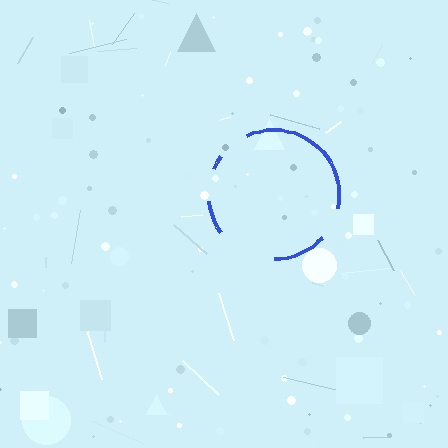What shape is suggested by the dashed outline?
The dashed outline suggests a circle.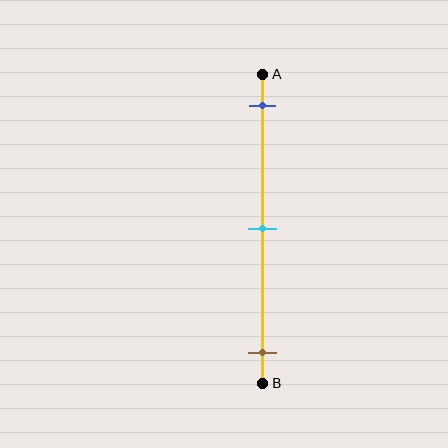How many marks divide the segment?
There are 3 marks dividing the segment.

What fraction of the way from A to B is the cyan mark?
The cyan mark is approximately 50% (0.5) of the way from A to B.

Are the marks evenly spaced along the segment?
Yes, the marks are approximately evenly spaced.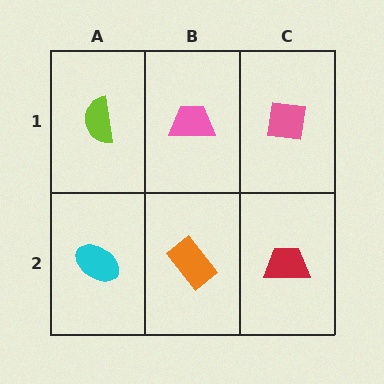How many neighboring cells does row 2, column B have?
3.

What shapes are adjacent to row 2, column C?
A pink square (row 1, column C), an orange rectangle (row 2, column B).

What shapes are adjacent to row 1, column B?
An orange rectangle (row 2, column B), a lime semicircle (row 1, column A), a pink square (row 1, column C).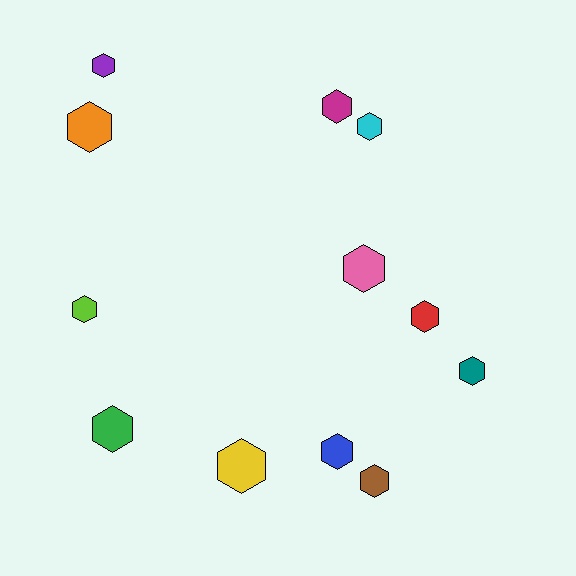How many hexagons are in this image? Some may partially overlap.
There are 12 hexagons.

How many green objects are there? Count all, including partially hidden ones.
There is 1 green object.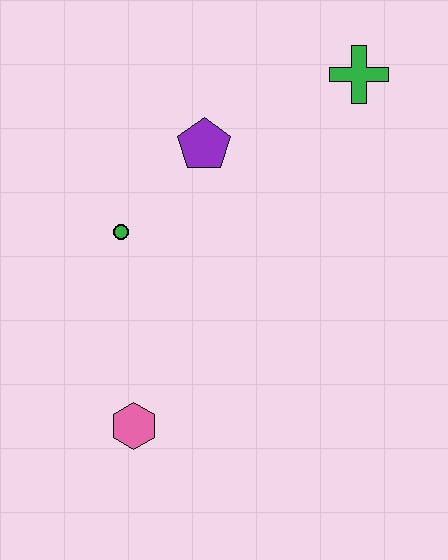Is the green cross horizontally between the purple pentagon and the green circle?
No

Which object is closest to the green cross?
The purple pentagon is closest to the green cross.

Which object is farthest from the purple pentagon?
The pink hexagon is farthest from the purple pentagon.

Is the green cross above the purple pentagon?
Yes